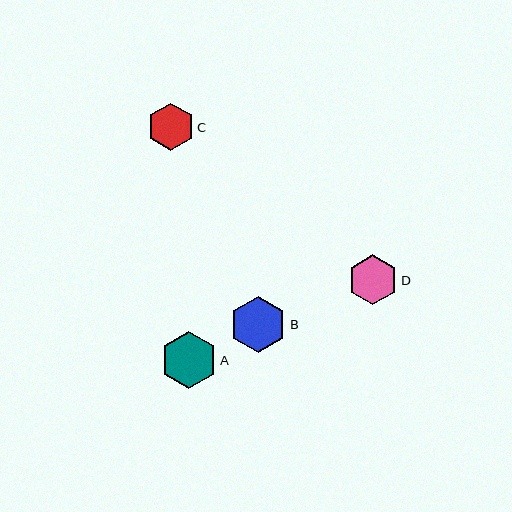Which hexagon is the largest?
Hexagon B is the largest with a size of approximately 57 pixels.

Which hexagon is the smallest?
Hexagon C is the smallest with a size of approximately 47 pixels.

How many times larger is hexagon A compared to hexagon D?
Hexagon A is approximately 1.1 times the size of hexagon D.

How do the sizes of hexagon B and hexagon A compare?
Hexagon B and hexagon A are approximately the same size.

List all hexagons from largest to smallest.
From largest to smallest: B, A, D, C.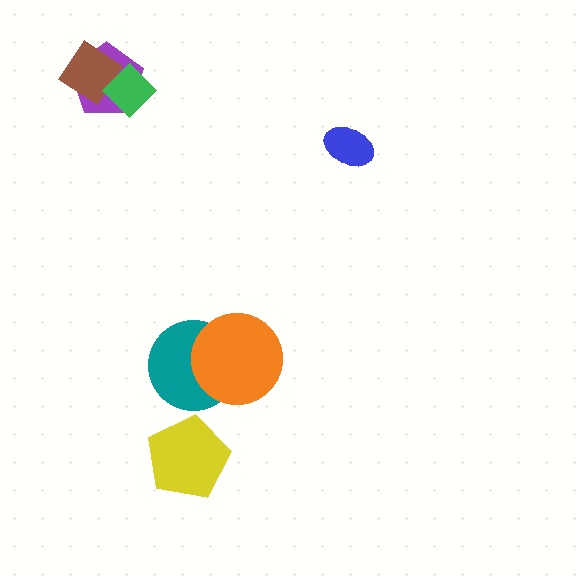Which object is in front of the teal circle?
The orange circle is in front of the teal circle.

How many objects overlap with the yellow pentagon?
0 objects overlap with the yellow pentagon.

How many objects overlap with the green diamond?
2 objects overlap with the green diamond.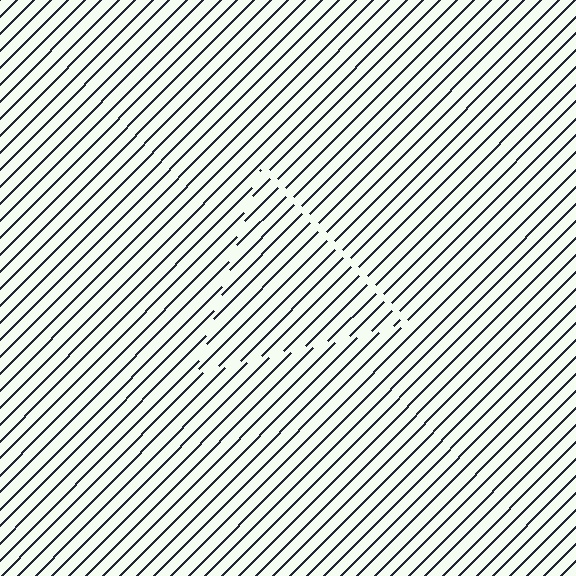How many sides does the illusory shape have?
3 sides — the line-ends trace a triangle.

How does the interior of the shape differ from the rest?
The interior of the shape contains the same grating, shifted by half a period — the contour is defined by the phase discontinuity where line-ends from the inner and outer gratings abut.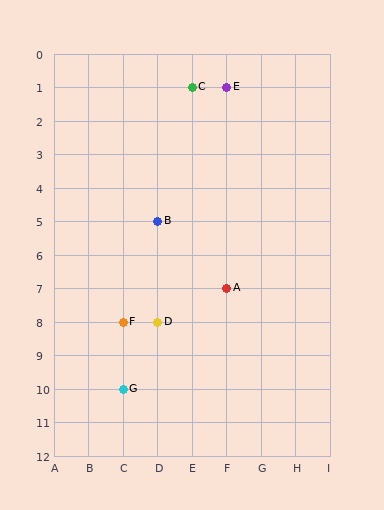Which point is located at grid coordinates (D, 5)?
Point B is at (D, 5).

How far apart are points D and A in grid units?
Points D and A are 2 columns and 1 row apart (about 2.2 grid units diagonally).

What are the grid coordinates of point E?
Point E is at grid coordinates (F, 1).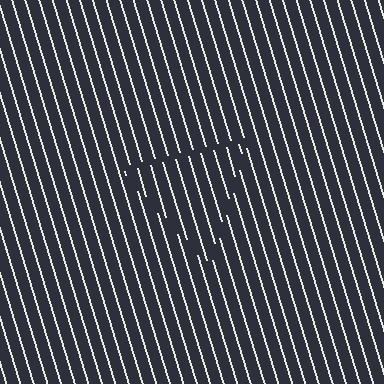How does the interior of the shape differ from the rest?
The interior of the shape contains the same grating, shifted by half a period — the contour is defined by the phase discontinuity where line-ends from the inner and outer gratings abut.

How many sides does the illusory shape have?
3 sides — the line-ends trace a triangle.